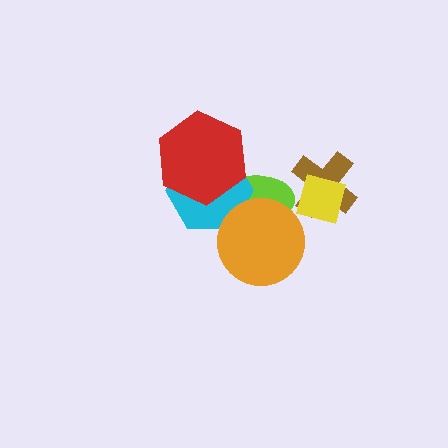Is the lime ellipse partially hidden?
Yes, it is partially covered by another shape.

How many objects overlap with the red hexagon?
2 objects overlap with the red hexagon.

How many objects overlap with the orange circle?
2 objects overlap with the orange circle.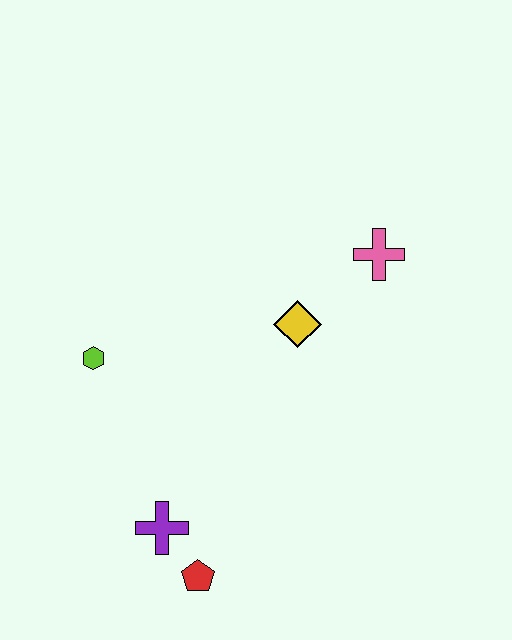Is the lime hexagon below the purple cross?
No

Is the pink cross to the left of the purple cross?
No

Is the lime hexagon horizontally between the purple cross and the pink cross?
No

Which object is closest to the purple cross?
The red pentagon is closest to the purple cross.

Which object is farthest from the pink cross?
The red pentagon is farthest from the pink cross.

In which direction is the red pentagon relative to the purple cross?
The red pentagon is below the purple cross.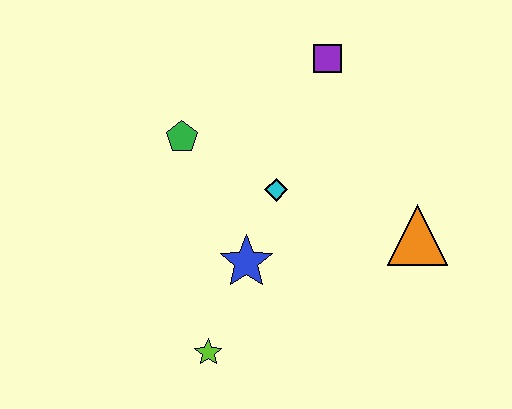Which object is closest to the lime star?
The blue star is closest to the lime star.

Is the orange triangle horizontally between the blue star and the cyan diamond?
No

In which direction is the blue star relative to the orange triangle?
The blue star is to the left of the orange triangle.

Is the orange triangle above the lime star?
Yes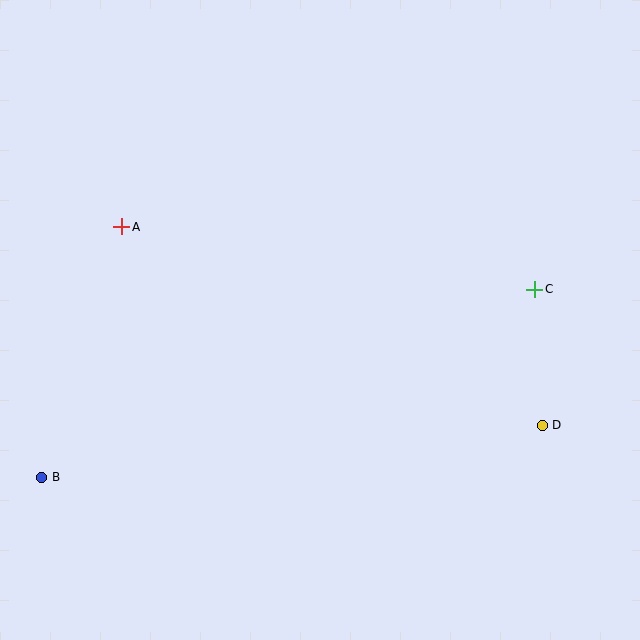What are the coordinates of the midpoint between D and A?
The midpoint between D and A is at (332, 326).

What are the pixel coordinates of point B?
Point B is at (42, 477).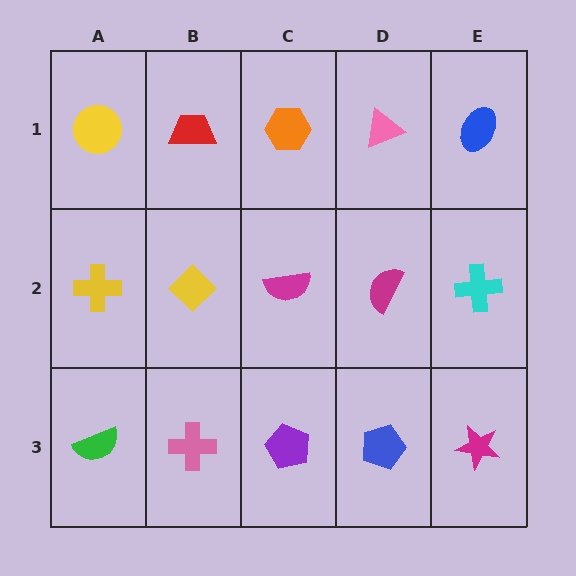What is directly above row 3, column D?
A magenta semicircle.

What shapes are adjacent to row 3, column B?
A yellow diamond (row 2, column B), a green semicircle (row 3, column A), a purple pentagon (row 3, column C).